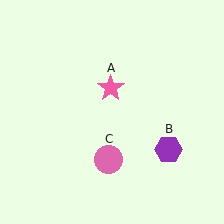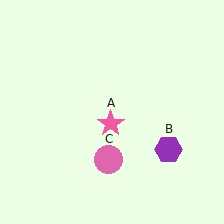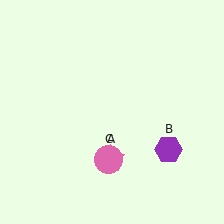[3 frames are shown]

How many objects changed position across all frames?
1 object changed position: pink star (object A).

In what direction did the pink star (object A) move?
The pink star (object A) moved down.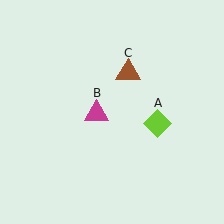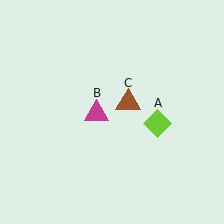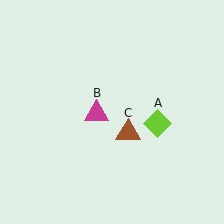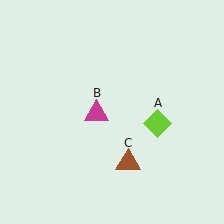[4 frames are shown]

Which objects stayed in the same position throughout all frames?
Lime diamond (object A) and magenta triangle (object B) remained stationary.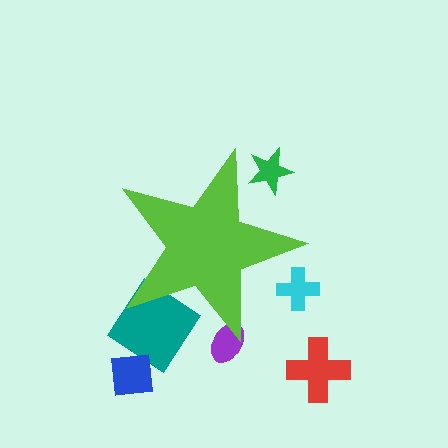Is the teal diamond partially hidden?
Yes, the teal diamond is partially hidden behind the lime star.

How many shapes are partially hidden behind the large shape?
4 shapes are partially hidden.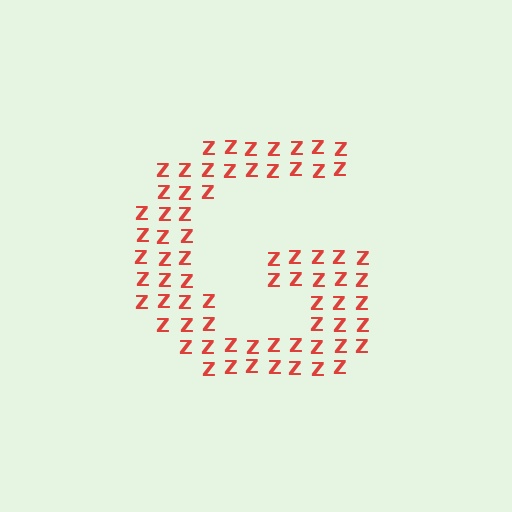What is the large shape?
The large shape is the letter G.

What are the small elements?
The small elements are letter Z's.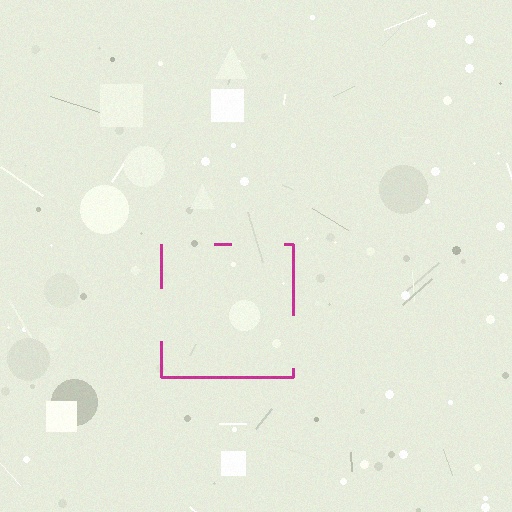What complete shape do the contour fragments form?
The contour fragments form a square.